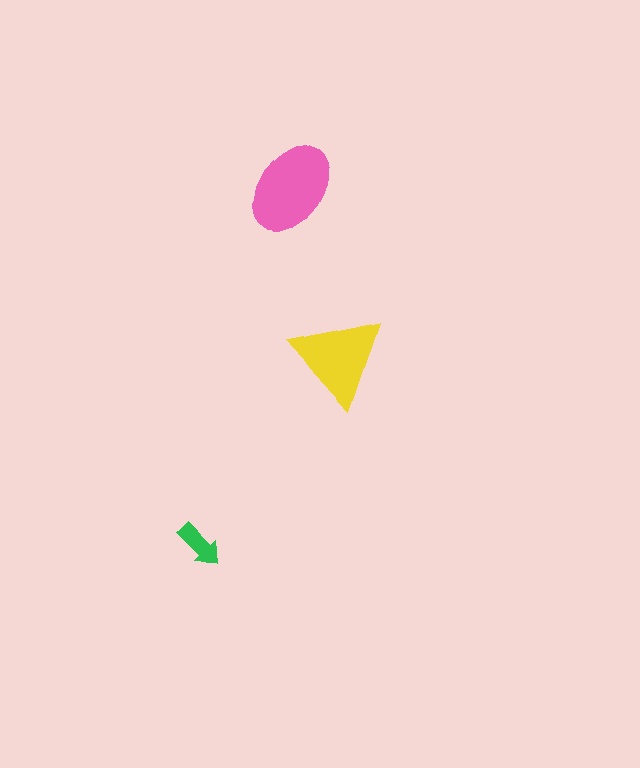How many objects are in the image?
There are 3 objects in the image.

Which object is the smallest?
The green arrow.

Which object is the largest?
The pink ellipse.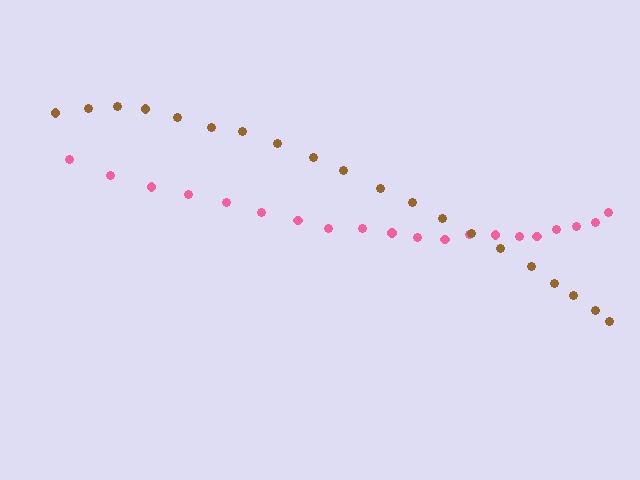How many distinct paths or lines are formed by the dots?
There are 2 distinct paths.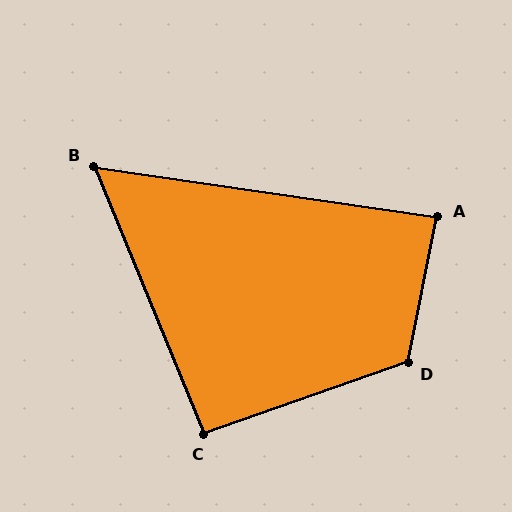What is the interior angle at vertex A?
Approximately 87 degrees (approximately right).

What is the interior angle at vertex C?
Approximately 93 degrees (approximately right).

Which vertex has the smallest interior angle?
B, at approximately 59 degrees.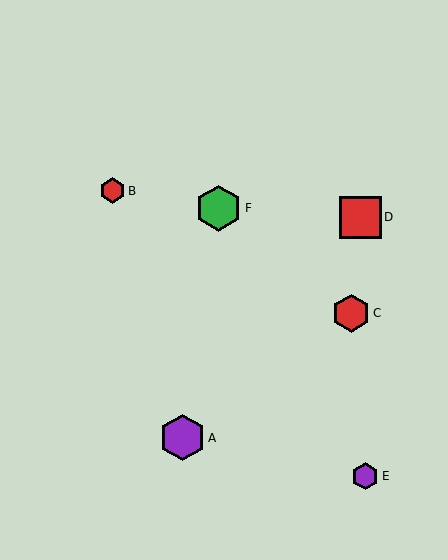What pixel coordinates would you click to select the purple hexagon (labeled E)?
Click at (365, 476) to select the purple hexagon E.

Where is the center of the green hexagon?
The center of the green hexagon is at (219, 208).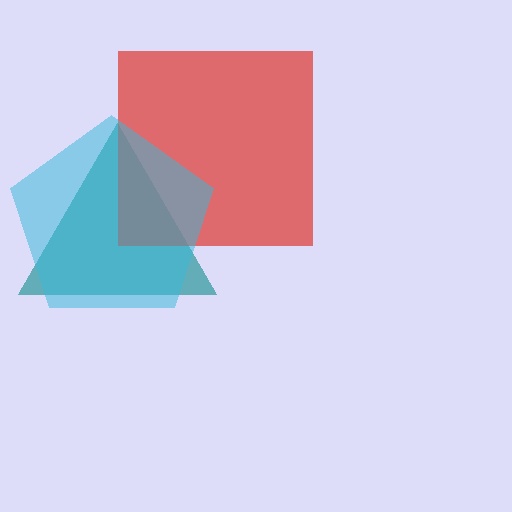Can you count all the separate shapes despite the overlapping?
Yes, there are 3 separate shapes.